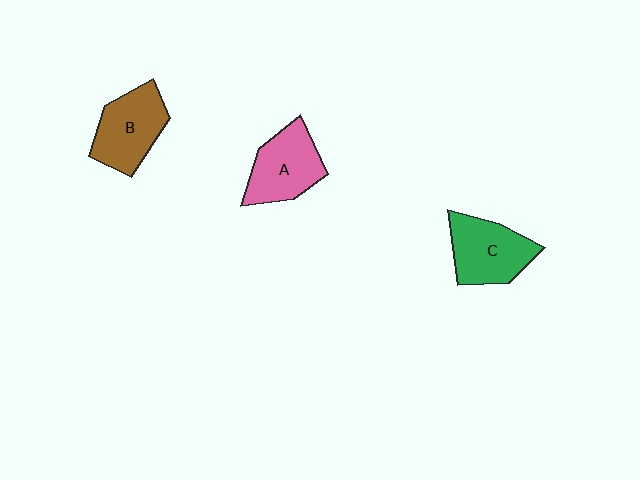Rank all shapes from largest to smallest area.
From largest to smallest: C (green), B (brown), A (pink).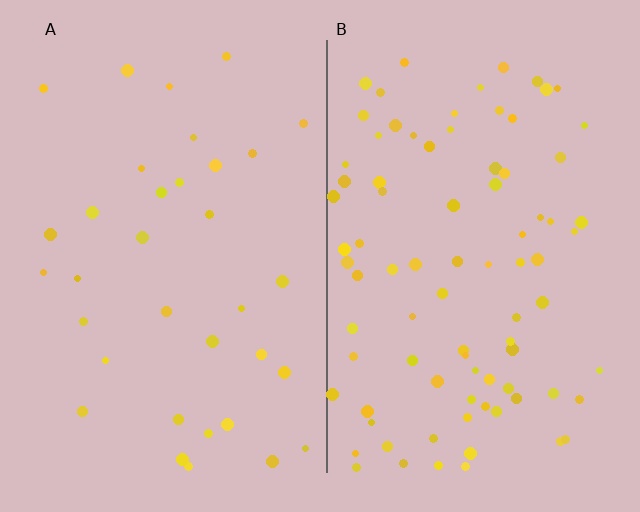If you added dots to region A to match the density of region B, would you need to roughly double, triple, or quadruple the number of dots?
Approximately triple.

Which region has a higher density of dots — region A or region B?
B (the right).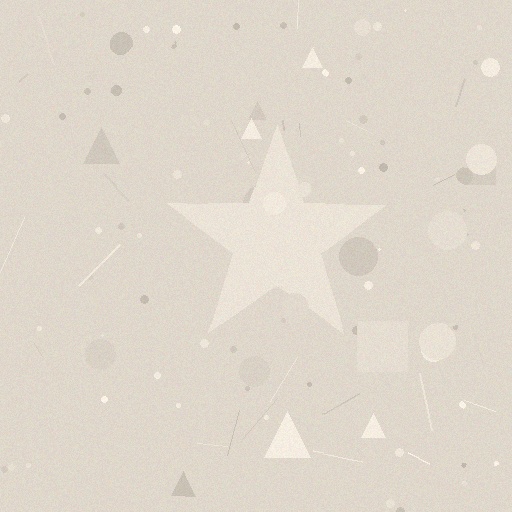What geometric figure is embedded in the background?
A star is embedded in the background.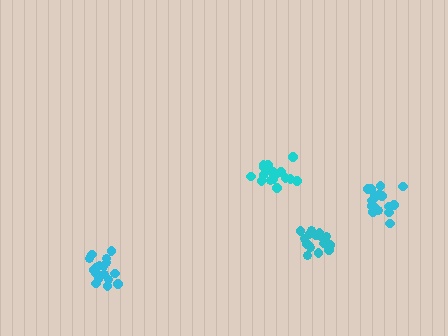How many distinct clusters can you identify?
There are 4 distinct clusters.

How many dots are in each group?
Group 1: 18 dots, Group 2: 19 dots, Group 3: 18 dots, Group 4: 17 dots (72 total).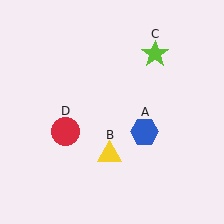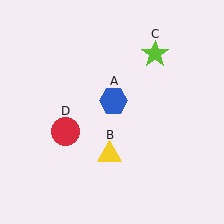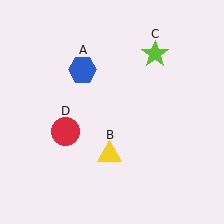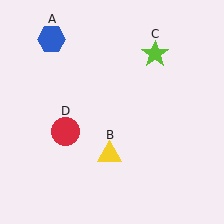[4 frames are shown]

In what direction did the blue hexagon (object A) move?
The blue hexagon (object A) moved up and to the left.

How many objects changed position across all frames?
1 object changed position: blue hexagon (object A).